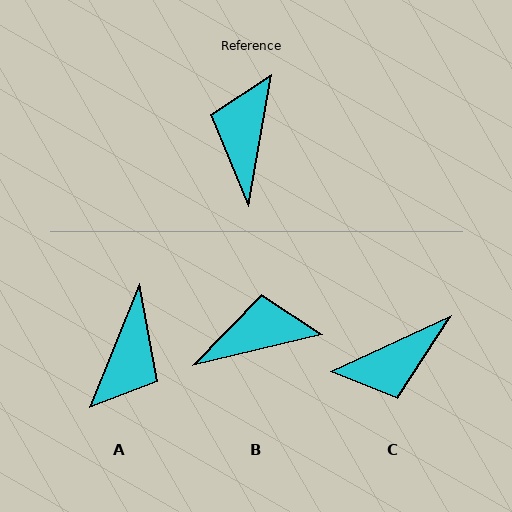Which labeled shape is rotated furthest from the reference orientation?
A, about 168 degrees away.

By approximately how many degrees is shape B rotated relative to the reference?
Approximately 67 degrees clockwise.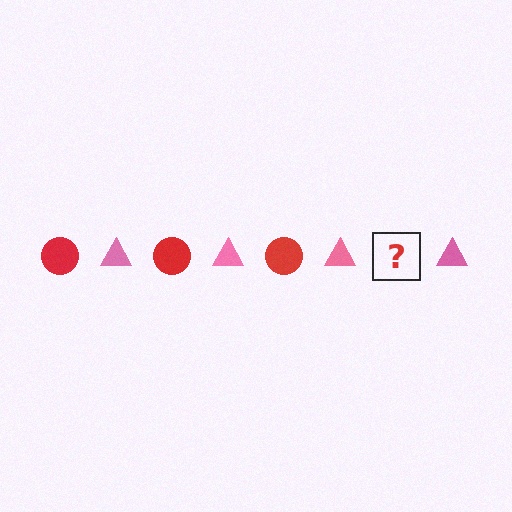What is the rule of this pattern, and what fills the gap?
The rule is that the pattern alternates between red circle and pink triangle. The gap should be filled with a red circle.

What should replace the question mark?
The question mark should be replaced with a red circle.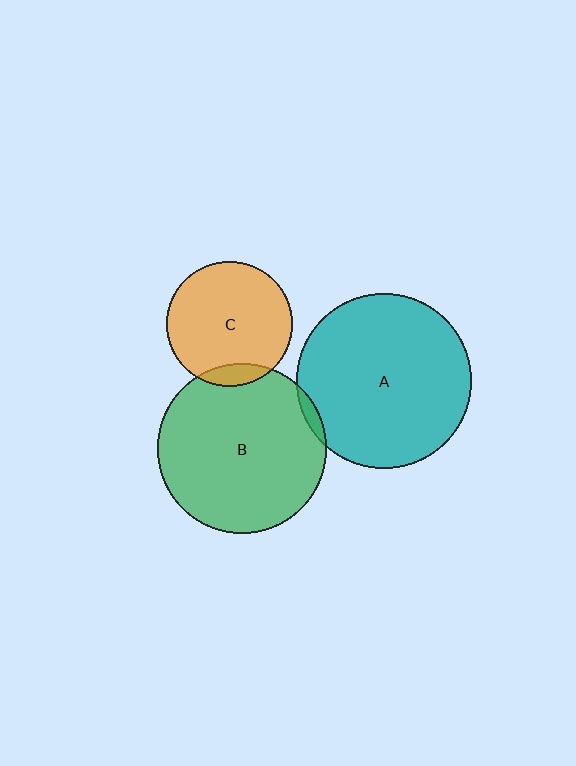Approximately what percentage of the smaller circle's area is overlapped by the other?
Approximately 5%.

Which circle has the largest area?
Circle A (teal).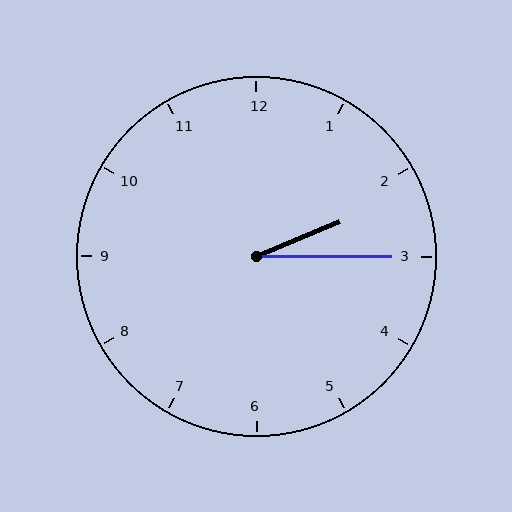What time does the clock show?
2:15.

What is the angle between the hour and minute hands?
Approximately 22 degrees.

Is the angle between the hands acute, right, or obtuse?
It is acute.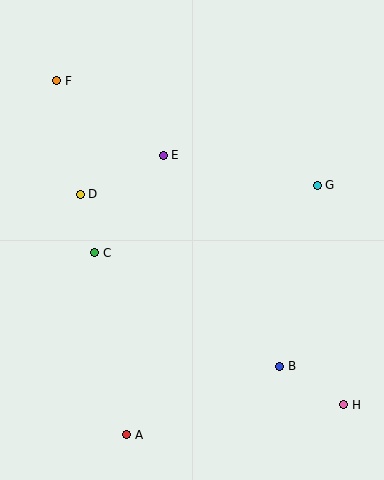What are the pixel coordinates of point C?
Point C is at (95, 253).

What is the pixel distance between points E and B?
The distance between E and B is 241 pixels.